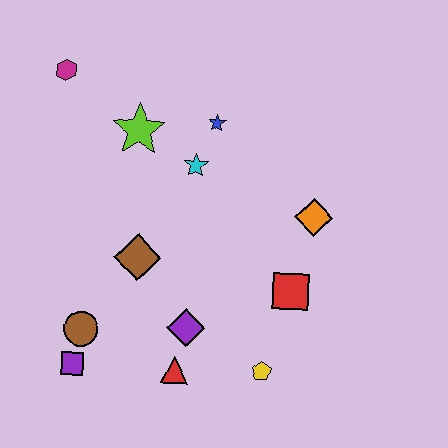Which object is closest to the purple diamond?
The red triangle is closest to the purple diamond.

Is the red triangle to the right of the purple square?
Yes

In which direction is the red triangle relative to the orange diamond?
The red triangle is below the orange diamond.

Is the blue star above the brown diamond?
Yes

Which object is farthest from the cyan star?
The purple square is farthest from the cyan star.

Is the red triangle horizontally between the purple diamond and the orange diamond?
No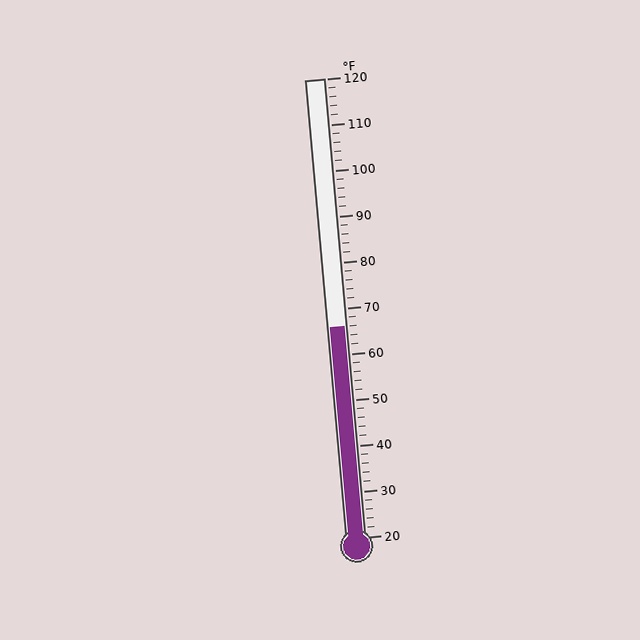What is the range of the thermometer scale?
The thermometer scale ranges from 20°F to 120°F.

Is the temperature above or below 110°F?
The temperature is below 110°F.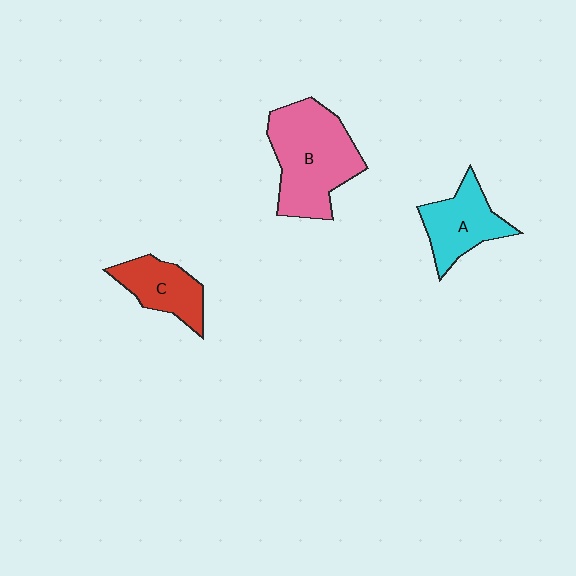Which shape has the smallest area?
Shape C (red).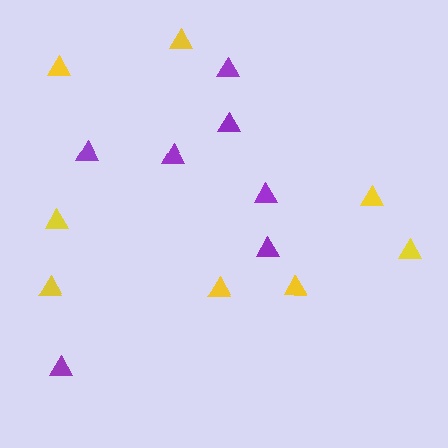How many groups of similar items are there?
There are 2 groups: one group of yellow triangles (8) and one group of purple triangles (7).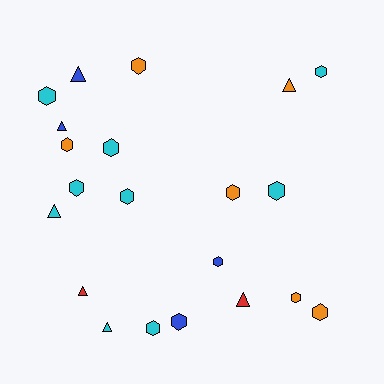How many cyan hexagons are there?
There are 7 cyan hexagons.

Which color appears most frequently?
Cyan, with 9 objects.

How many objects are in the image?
There are 21 objects.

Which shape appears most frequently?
Hexagon, with 14 objects.